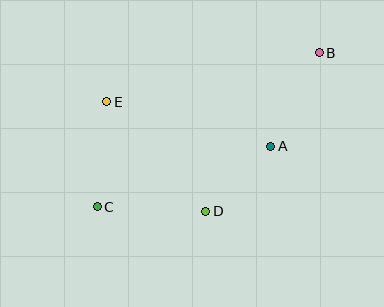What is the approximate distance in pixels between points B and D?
The distance between B and D is approximately 195 pixels.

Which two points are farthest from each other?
Points B and C are farthest from each other.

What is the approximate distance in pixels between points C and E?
The distance between C and E is approximately 105 pixels.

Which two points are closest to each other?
Points A and D are closest to each other.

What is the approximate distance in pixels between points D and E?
The distance between D and E is approximately 147 pixels.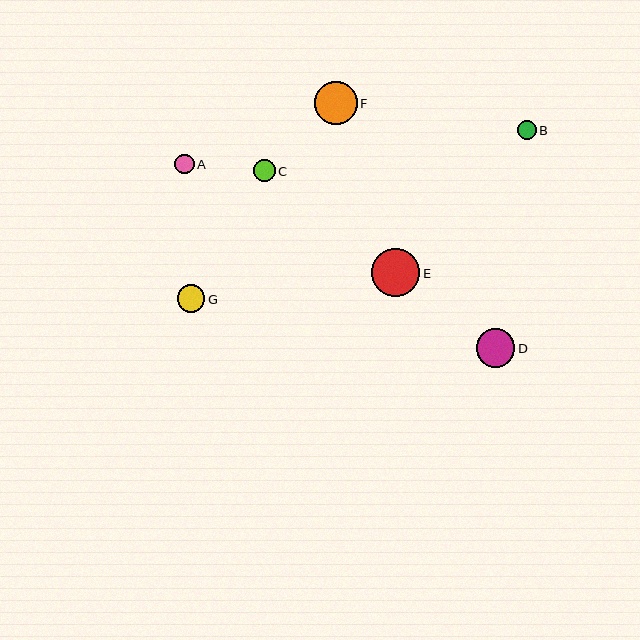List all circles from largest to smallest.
From largest to smallest: E, F, D, G, C, A, B.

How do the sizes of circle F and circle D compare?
Circle F and circle D are approximately the same size.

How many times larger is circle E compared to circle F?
Circle E is approximately 1.1 times the size of circle F.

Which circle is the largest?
Circle E is the largest with a size of approximately 49 pixels.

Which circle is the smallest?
Circle B is the smallest with a size of approximately 19 pixels.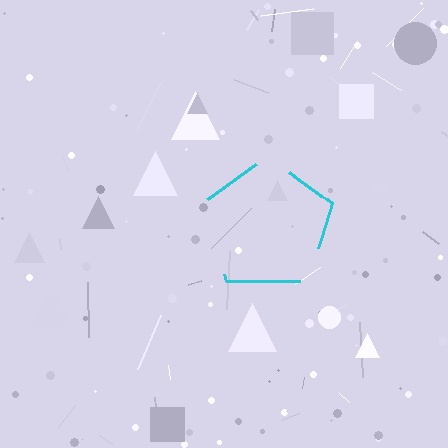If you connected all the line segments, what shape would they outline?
They would outline a pentagon.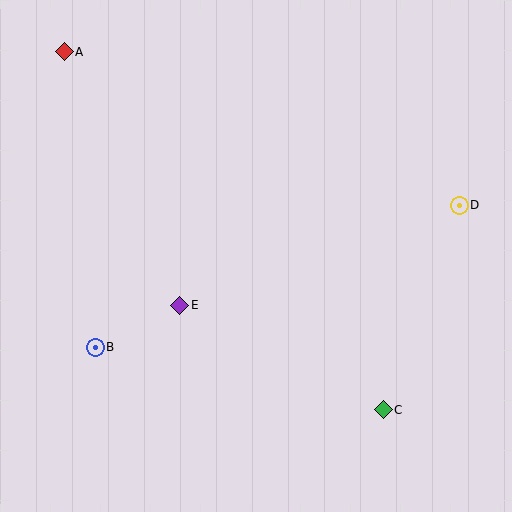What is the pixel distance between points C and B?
The distance between C and B is 294 pixels.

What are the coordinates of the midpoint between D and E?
The midpoint between D and E is at (319, 255).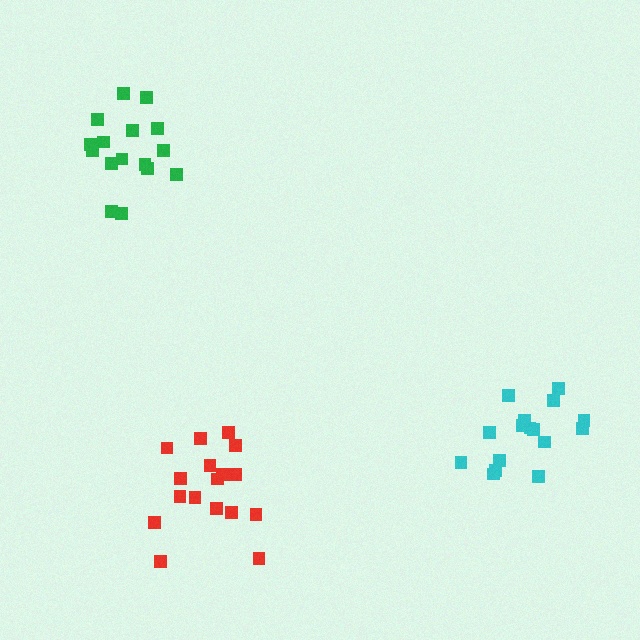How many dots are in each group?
Group 1: 16 dots, Group 2: 16 dots, Group 3: 17 dots (49 total).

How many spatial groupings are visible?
There are 3 spatial groupings.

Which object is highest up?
The green cluster is topmost.